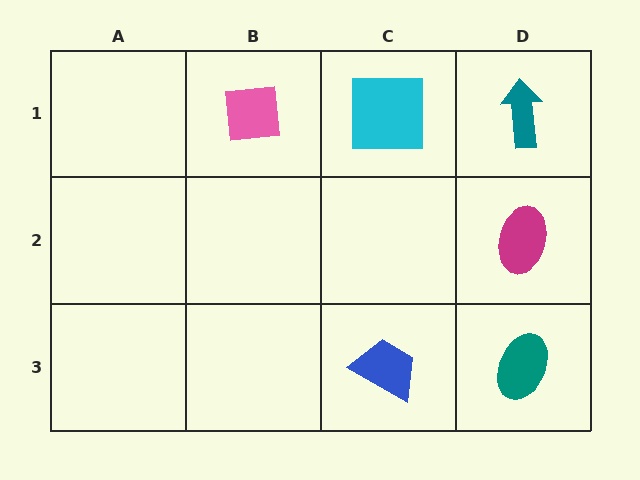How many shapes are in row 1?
3 shapes.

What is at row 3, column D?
A teal ellipse.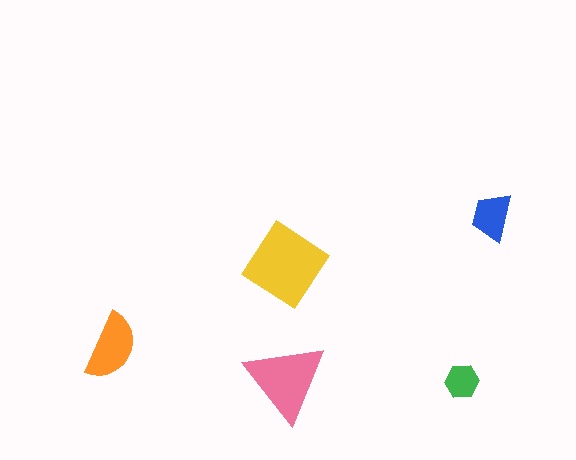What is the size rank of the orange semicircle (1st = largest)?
3rd.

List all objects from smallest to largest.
The green hexagon, the blue trapezoid, the orange semicircle, the pink triangle, the yellow diamond.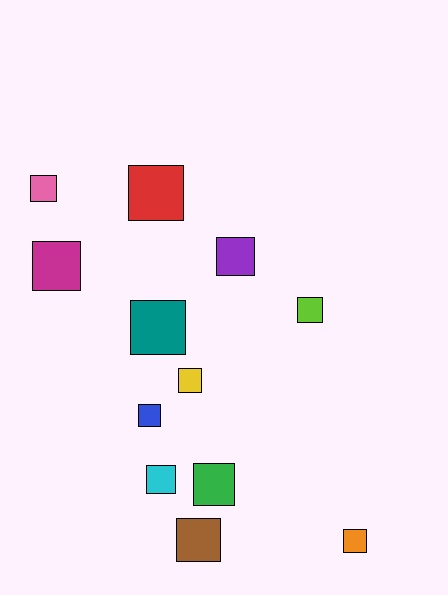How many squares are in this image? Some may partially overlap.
There are 12 squares.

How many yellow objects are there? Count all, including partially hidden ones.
There is 1 yellow object.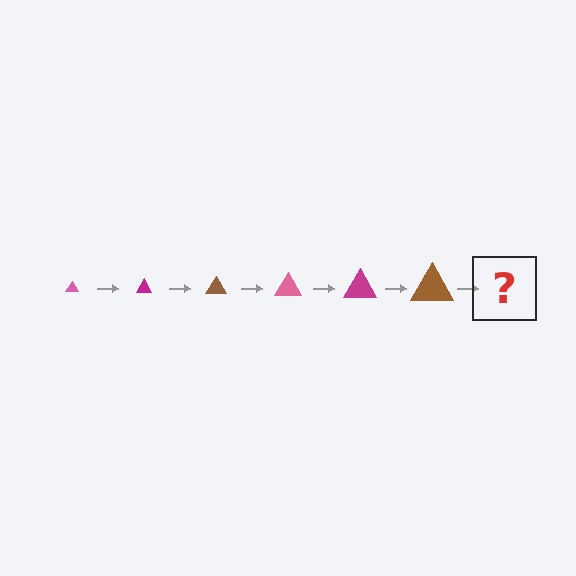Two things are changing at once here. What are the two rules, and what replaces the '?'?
The two rules are that the triangle grows larger each step and the color cycles through pink, magenta, and brown. The '?' should be a pink triangle, larger than the previous one.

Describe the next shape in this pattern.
It should be a pink triangle, larger than the previous one.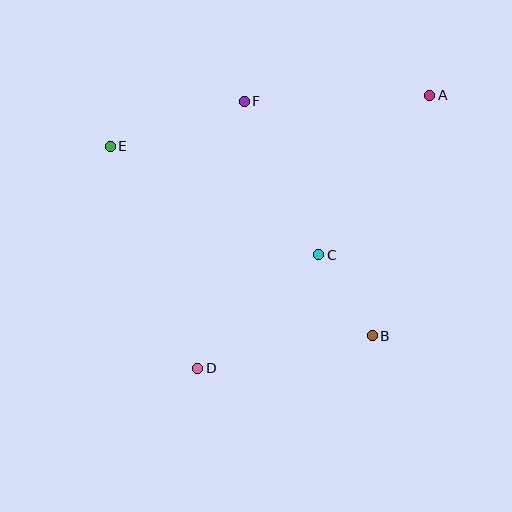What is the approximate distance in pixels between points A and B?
The distance between A and B is approximately 247 pixels.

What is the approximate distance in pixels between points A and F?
The distance between A and F is approximately 185 pixels.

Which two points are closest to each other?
Points B and C are closest to each other.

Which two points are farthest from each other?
Points A and D are farthest from each other.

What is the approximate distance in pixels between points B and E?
The distance between B and E is approximately 324 pixels.